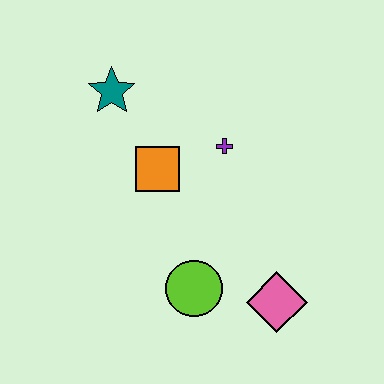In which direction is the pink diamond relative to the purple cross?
The pink diamond is below the purple cross.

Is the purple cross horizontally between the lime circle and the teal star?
No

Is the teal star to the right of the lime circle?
No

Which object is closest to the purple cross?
The orange square is closest to the purple cross.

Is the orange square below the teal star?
Yes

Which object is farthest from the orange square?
The pink diamond is farthest from the orange square.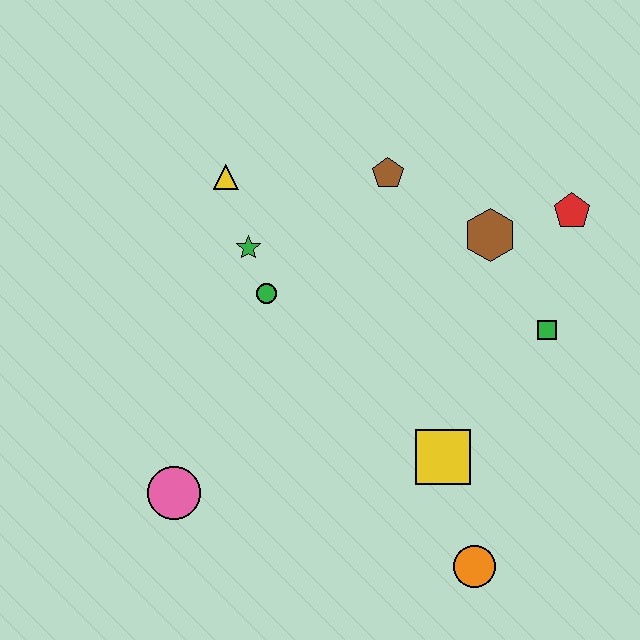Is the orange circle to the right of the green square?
No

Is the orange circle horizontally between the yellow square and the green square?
Yes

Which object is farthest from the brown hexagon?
The pink circle is farthest from the brown hexagon.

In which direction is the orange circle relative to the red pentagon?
The orange circle is below the red pentagon.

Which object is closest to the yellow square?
The orange circle is closest to the yellow square.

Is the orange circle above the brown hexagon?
No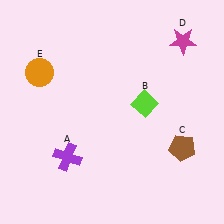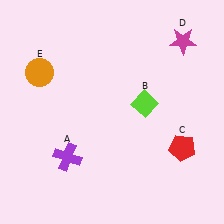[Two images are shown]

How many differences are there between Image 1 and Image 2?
There is 1 difference between the two images.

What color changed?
The pentagon (C) changed from brown in Image 1 to red in Image 2.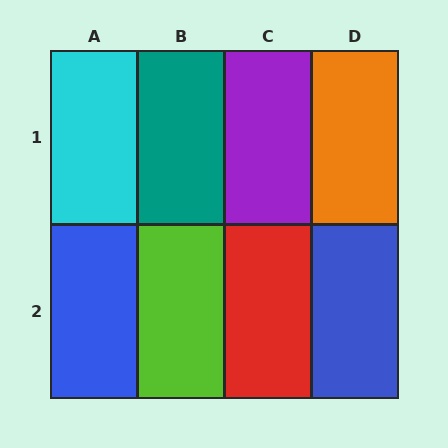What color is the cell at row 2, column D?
Blue.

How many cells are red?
1 cell is red.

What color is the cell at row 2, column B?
Lime.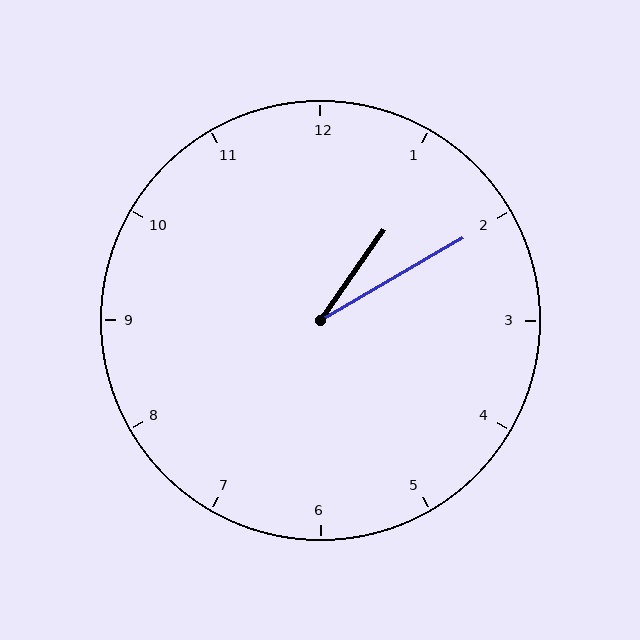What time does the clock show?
1:10.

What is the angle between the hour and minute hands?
Approximately 25 degrees.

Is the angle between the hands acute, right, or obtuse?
It is acute.